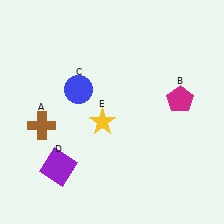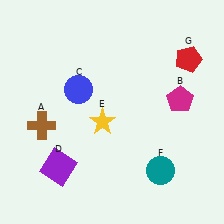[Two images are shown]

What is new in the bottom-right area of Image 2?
A teal circle (F) was added in the bottom-right area of Image 2.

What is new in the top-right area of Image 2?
A red pentagon (G) was added in the top-right area of Image 2.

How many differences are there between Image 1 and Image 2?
There are 2 differences between the two images.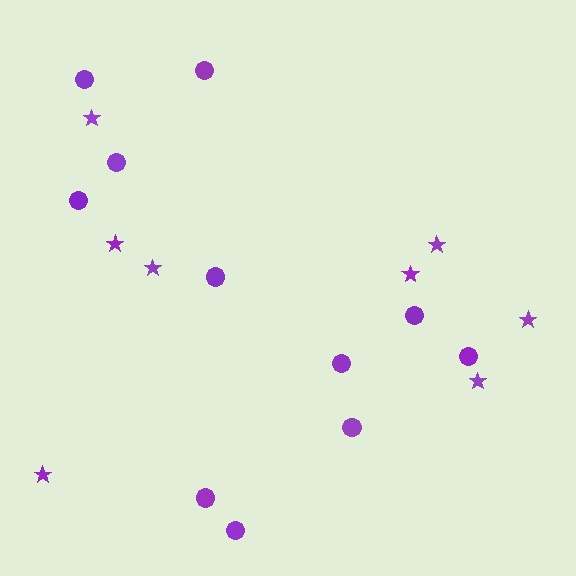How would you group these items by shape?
There are 2 groups: one group of circles (11) and one group of stars (8).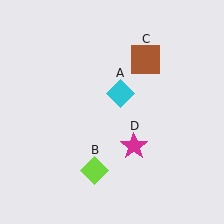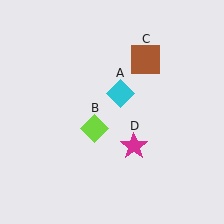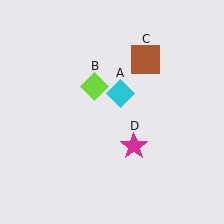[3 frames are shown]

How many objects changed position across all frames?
1 object changed position: lime diamond (object B).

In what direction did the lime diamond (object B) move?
The lime diamond (object B) moved up.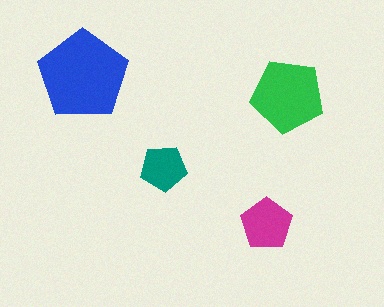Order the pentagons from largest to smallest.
the blue one, the green one, the magenta one, the teal one.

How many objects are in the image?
There are 4 objects in the image.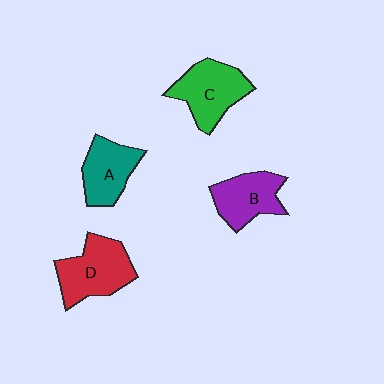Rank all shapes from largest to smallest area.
From largest to smallest: D (red), C (green), B (purple), A (teal).